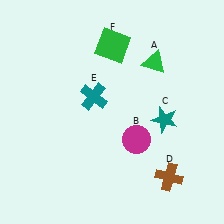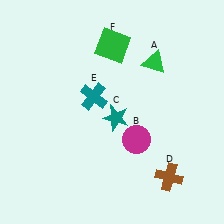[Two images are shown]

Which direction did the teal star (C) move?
The teal star (C) moved left.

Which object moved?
The teal star (C) moved left.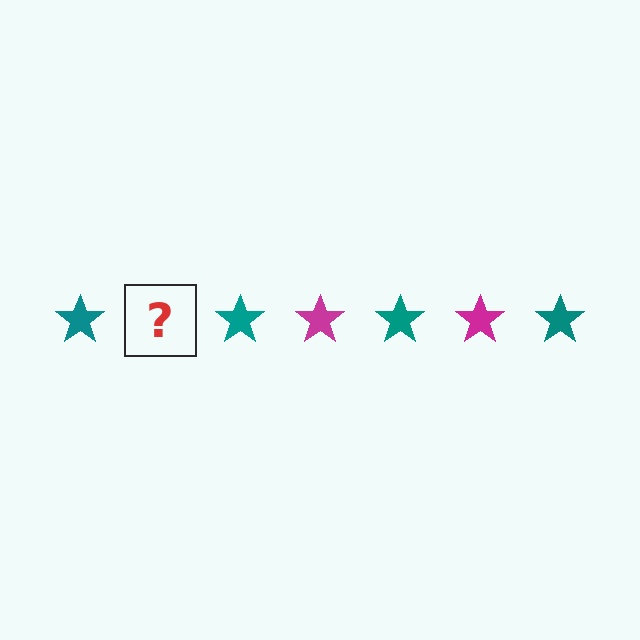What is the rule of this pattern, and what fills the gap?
The rule is that the pattern cycles through teal, magenta stars. The gap should be filled with a magenta star.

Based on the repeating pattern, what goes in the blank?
The blank should be a magenta star.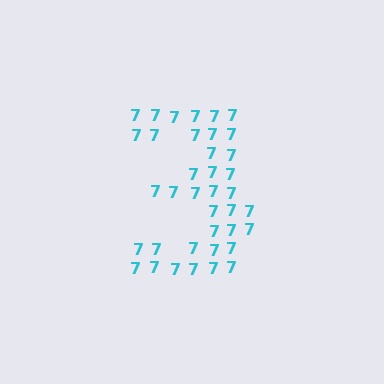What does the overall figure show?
The overall figure shows the digit 3.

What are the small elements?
The small elements are digit 7's.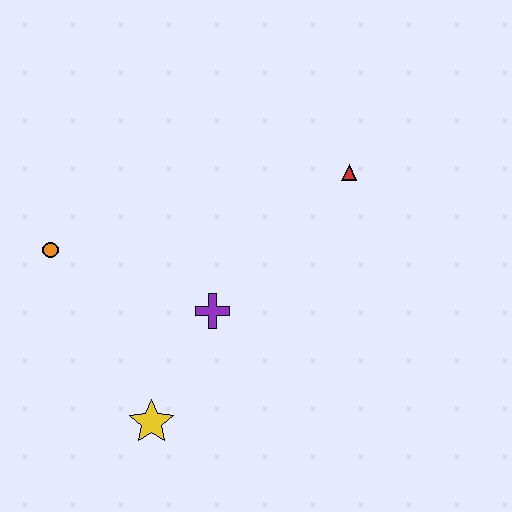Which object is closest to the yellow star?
The purple cross is closest to the yellow star.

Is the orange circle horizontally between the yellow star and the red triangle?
No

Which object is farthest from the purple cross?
The red triangle is farthest from the purple cross.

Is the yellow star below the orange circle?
Yes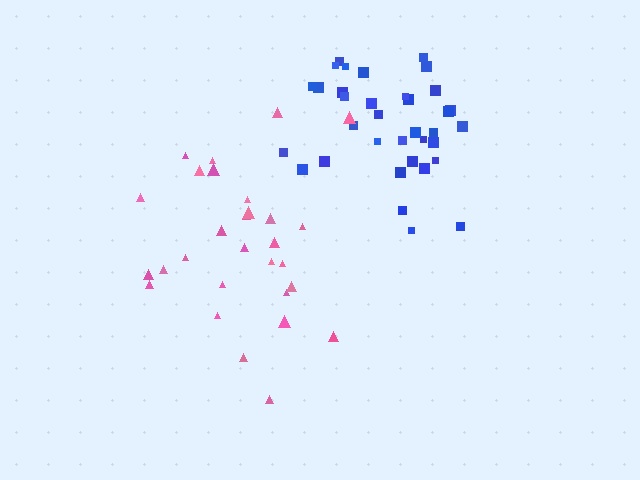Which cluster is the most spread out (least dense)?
Pink.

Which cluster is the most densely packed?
Blue.